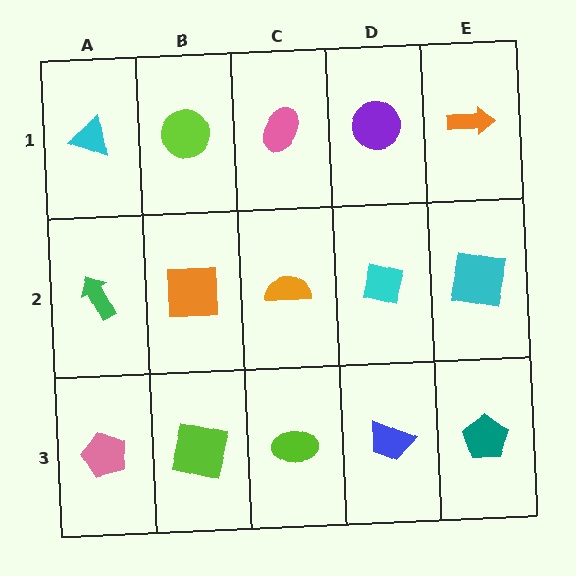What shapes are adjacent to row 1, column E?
A cyan square (row 2, column E), a purple circle (row 1, column D).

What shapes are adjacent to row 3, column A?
A green arrow (row 2, column A), a lime square (row 3, column B).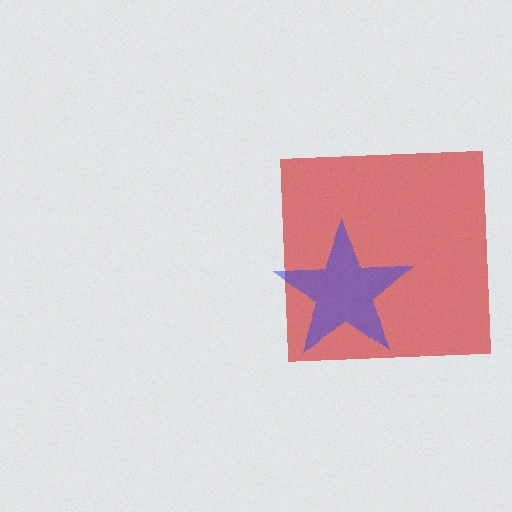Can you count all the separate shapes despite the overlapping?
Yes, there are 2 separate shapes.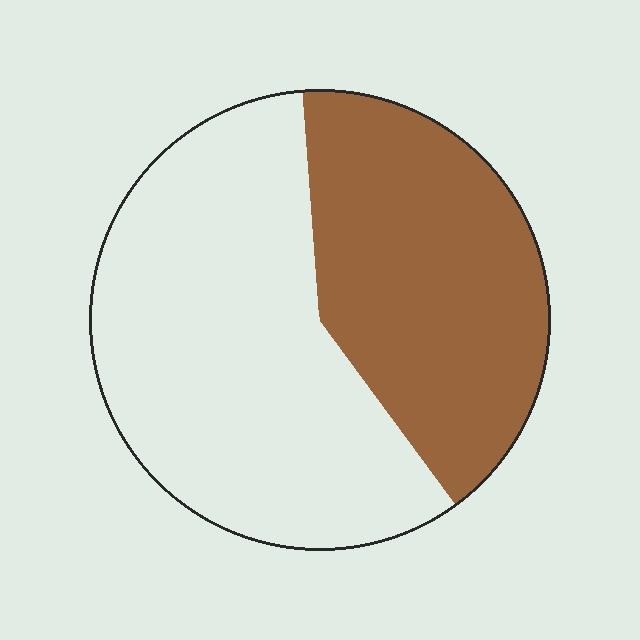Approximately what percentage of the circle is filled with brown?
Approximately 40%.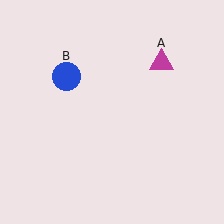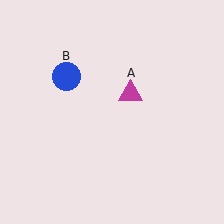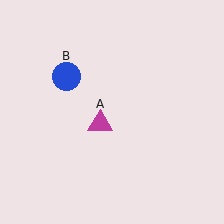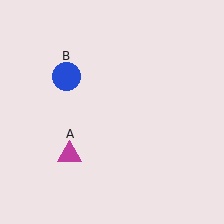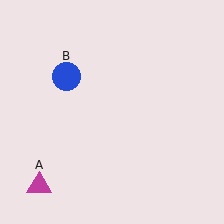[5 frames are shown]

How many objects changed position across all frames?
1 object changed position: magenta triangle (object A).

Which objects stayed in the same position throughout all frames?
Blue circle (object B) remained stationary.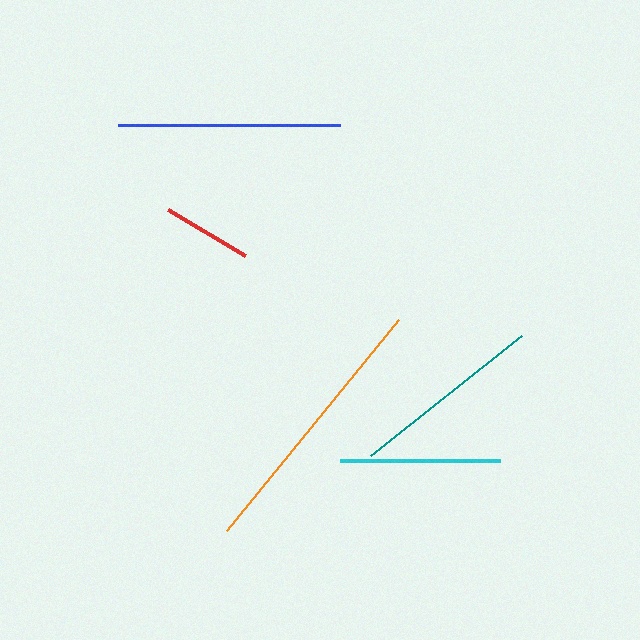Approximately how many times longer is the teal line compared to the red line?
The teal line is approximately 2.1 times the length of the red line.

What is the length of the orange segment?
The orange segment is approximately 273 pixels long.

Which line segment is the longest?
The orange line is the longest at approximately 273 pixels.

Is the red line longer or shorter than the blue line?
The blue line is longer than the red line.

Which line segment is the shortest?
The red line is the shortest at approximately 90 pixels.